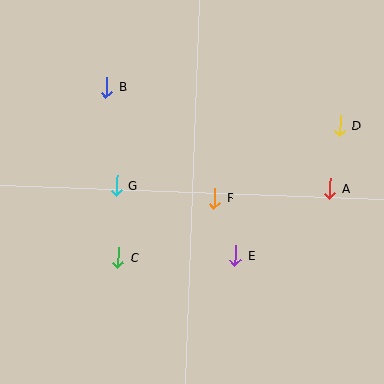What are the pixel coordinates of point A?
Point A is at (330, 188).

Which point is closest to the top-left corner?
Point B is closest to the top-left corner.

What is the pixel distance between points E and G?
The distance between E and G is 138 pixels.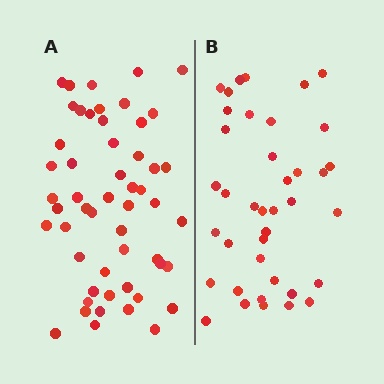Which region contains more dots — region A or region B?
Region A (the left region) has more dots.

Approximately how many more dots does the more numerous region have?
Region A has approximately 15 more dots than region B.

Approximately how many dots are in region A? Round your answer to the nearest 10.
About 50 dots. (The exact count is 53, which rounds to 50.)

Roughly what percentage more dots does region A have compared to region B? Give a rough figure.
About 35% more.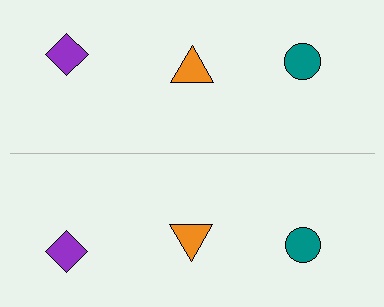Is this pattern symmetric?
Yes, this pattern has bilateral (reflection) symmetry.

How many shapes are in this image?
There are 6 shapes in this image.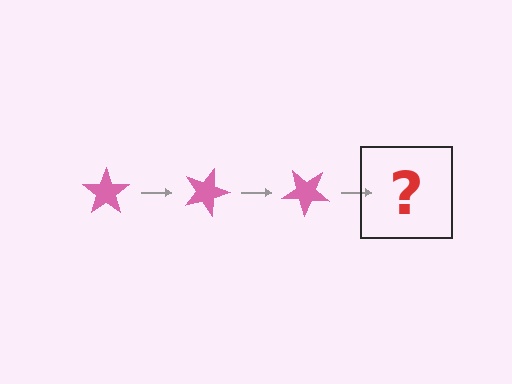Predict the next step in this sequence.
The next step is a pink star rotated 60 degrees.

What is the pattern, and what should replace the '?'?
The pattern is that the star rotates 20 degrees each step. The '?' should be a pink star rotated 60 degrees.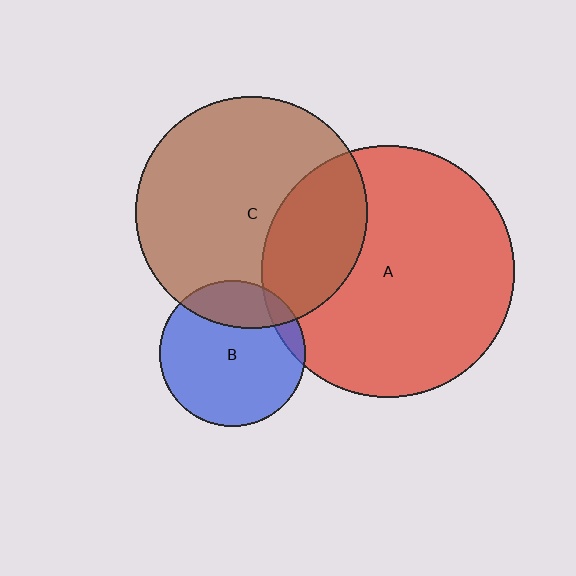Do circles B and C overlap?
Yes.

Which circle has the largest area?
Circle A (red).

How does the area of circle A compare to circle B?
Approximately 3.0 times.